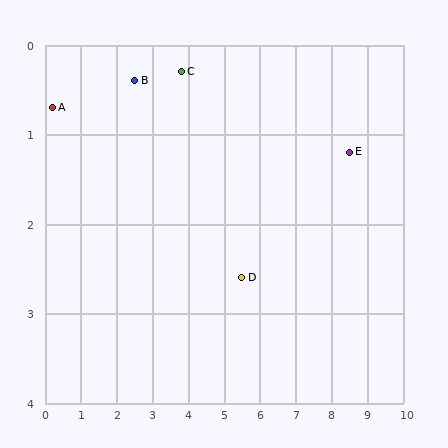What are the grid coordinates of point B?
Point B is at approximately (2.5, 0.4).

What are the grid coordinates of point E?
Point E is at approximately (8.5, 1.2).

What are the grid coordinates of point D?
Point D is at approximately (5.5, 2.6).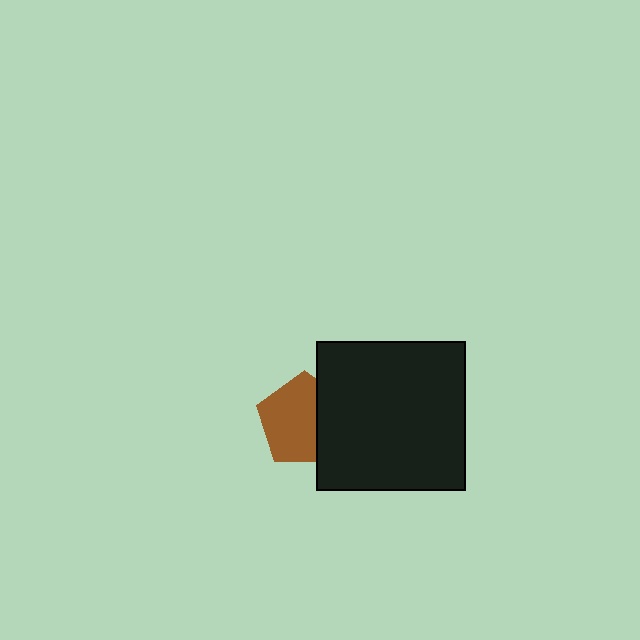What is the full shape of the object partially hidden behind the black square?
The partially hidden object is a brown pentagon.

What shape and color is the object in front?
The object in front is a black square.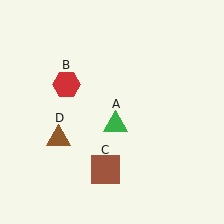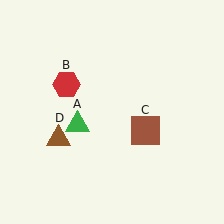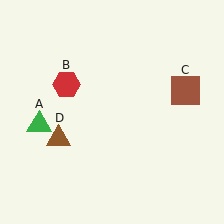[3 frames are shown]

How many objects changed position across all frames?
2 objects changed position: green triangle (object A), brown square (object C).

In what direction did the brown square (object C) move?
The brown square (object C) moved up and to the right.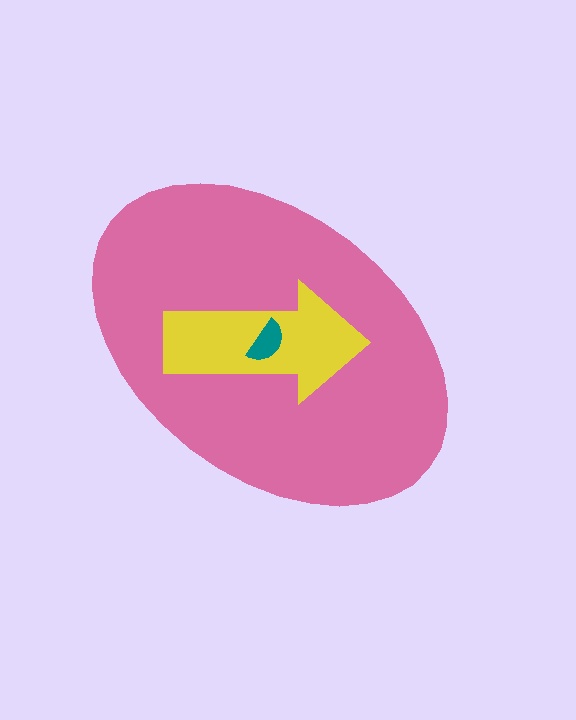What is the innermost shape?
The teal semicircle.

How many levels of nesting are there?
3.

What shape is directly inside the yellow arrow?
The teal semicircle.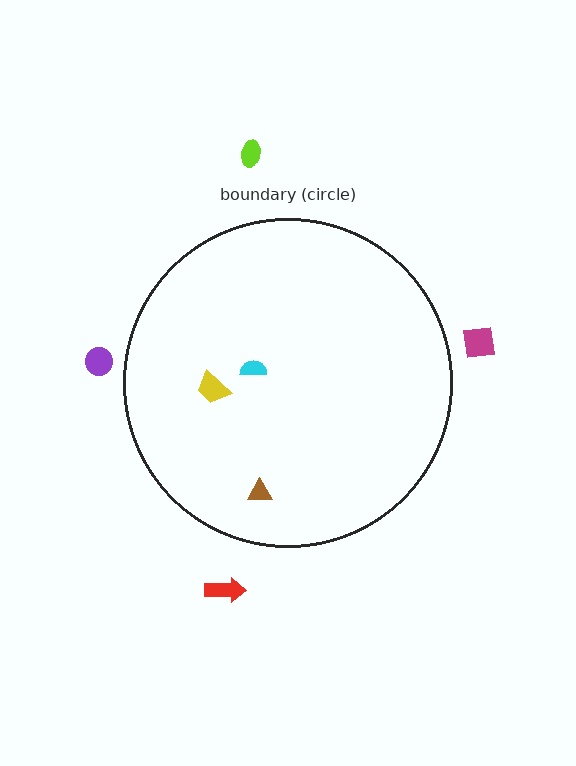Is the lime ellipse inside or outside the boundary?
Outside.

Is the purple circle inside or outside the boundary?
Outside.